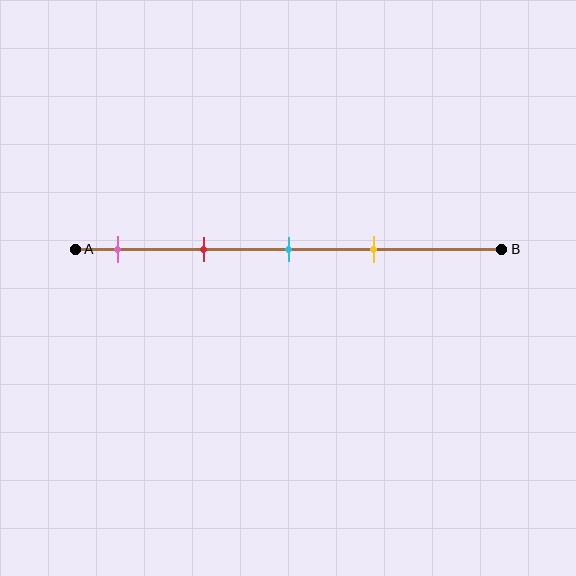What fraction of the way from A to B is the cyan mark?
The cyan mark is approximately 50% (0.5) of the way from A to B.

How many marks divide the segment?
There are 4 marks dividing the segment.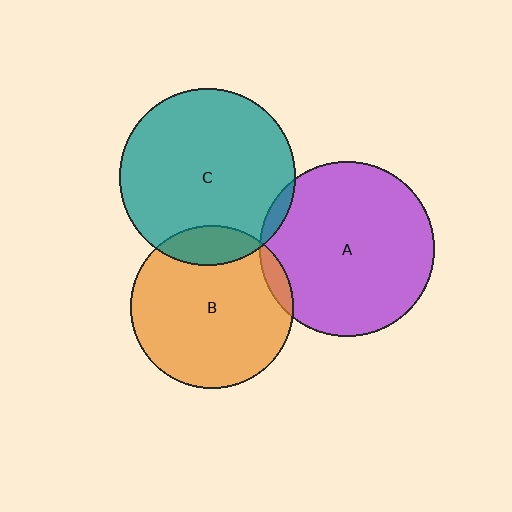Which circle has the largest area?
Circle C (teal).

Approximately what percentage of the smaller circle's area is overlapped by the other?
Approximately 5%.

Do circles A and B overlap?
Yes.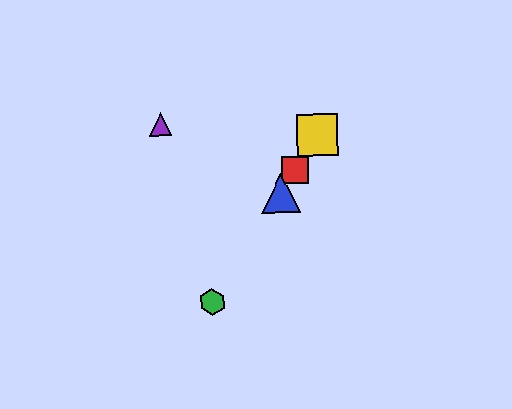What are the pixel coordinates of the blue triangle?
The blue triangle is at (281, 193).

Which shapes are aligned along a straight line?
The red square, the blue triangle, the green hexagon, the yellow square are aligned along a straight line.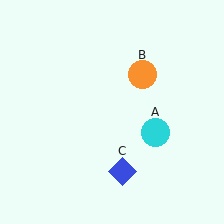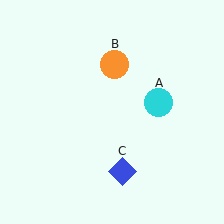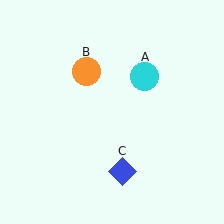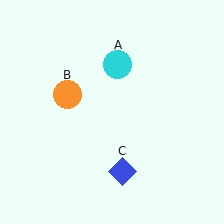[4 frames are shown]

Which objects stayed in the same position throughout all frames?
Blue diamond (object C) remained stationary.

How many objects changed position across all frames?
2 objects changed position: cyan circle (object A), orange circle (object B).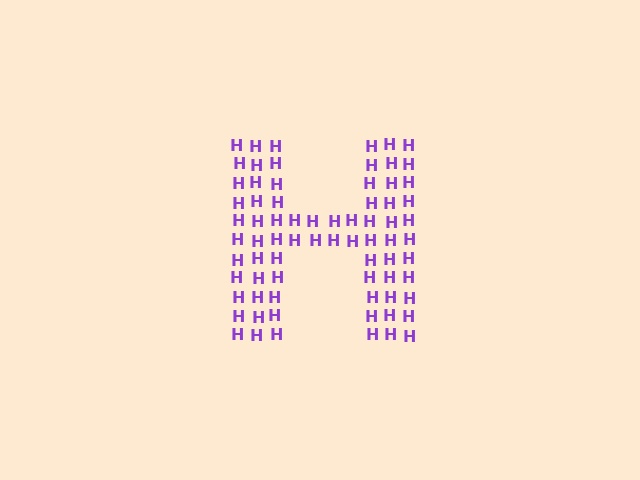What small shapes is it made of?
It is made of small letter H's.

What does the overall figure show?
The overall figure shows the letter H.